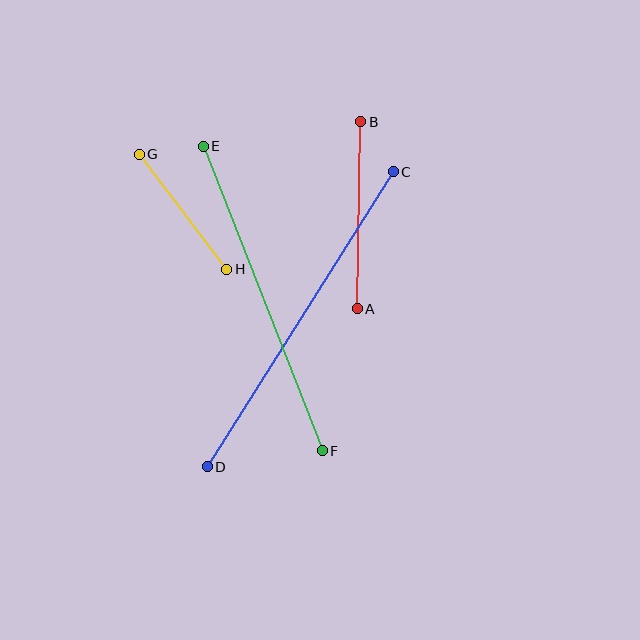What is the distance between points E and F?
The distance is approximately 327 pixels.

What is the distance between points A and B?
The distance is approximately 187 pixels.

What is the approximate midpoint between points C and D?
The midpoint is at approximately (300, 319) pixels.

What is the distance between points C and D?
The distance is approximately 349 pixels.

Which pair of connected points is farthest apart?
Points C and D are farthest apart.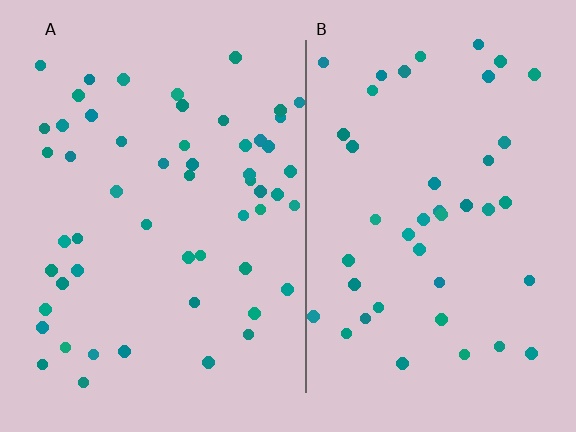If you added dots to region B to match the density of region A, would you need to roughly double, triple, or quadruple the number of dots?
Approximately double.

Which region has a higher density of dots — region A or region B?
A (the left).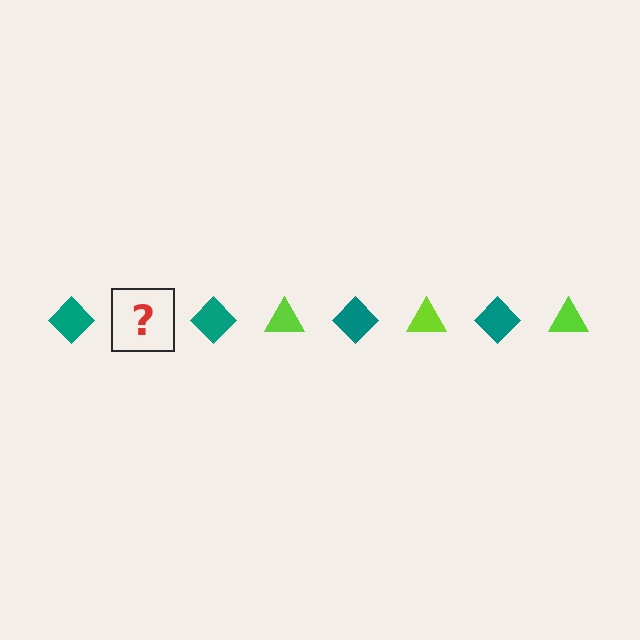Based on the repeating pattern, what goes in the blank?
The blank should be a lime triangle.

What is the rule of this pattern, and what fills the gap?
The rule is that the pattern alternates between teal diamond and lime triangle. The gap should be filled with a lime triangle.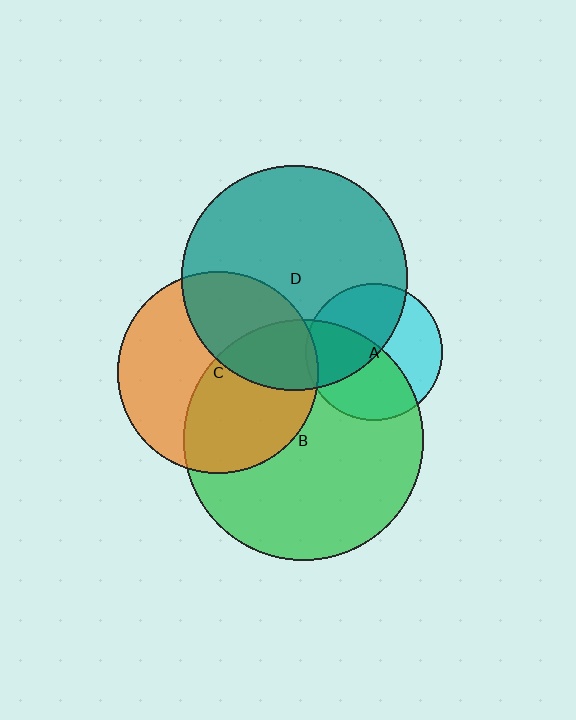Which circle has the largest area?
Circle B (green).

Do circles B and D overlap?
Yes.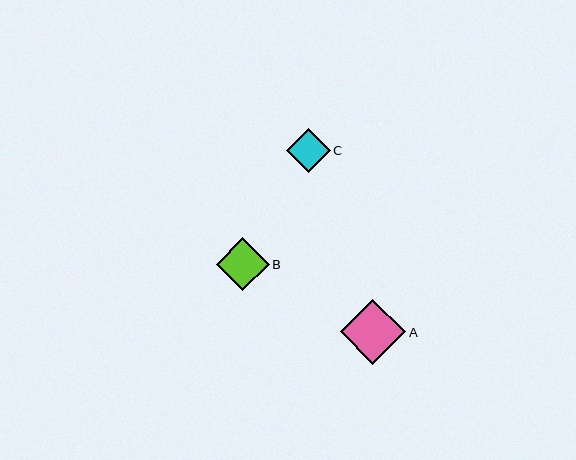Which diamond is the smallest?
Diamond C is the smallest with a size of approximately 44 pixels.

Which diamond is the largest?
Diamond A is the largest with a size of approximately 65 pixels.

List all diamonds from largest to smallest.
From largest to smallest: A, B, C.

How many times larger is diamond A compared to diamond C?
Diamond A is approximately 1.5 times the size of diamond C.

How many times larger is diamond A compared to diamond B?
Diamond A is approximately 1.2 times the size of diamond B.